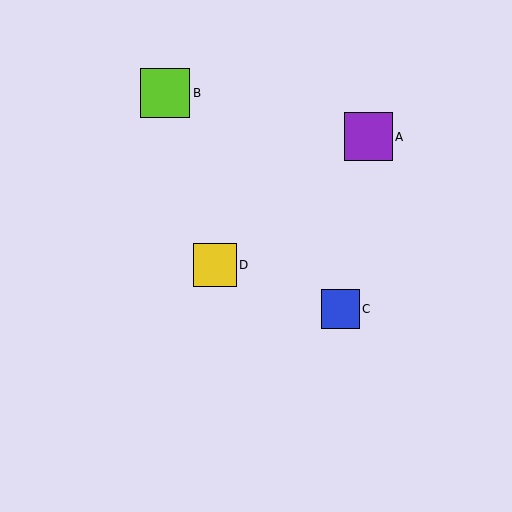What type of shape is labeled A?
Shape A is a purple square.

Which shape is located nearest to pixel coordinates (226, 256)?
The yellow square (labeled D) at (215, 265) is nearest to that location.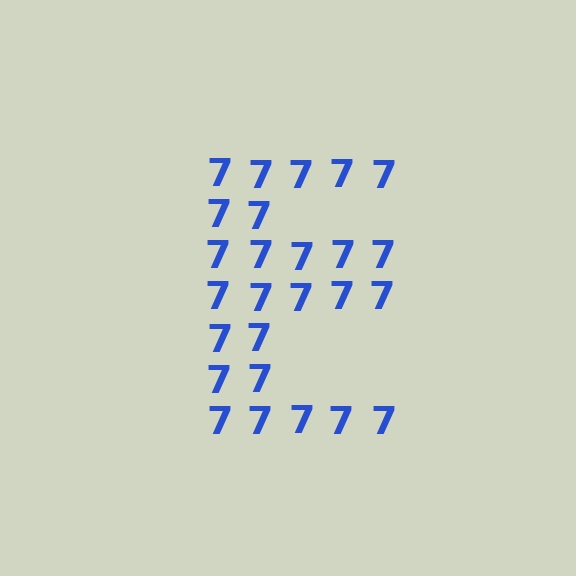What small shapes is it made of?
It is made of small digit 7's.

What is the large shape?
The large shape is the letter E.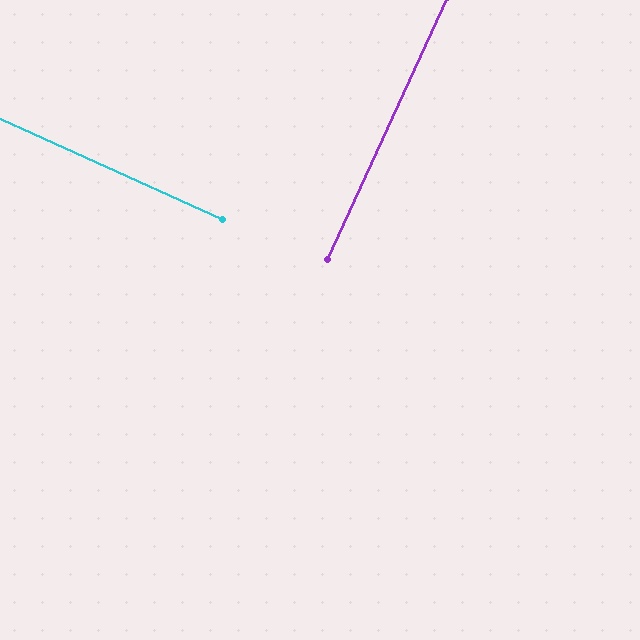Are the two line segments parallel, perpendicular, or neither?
Perpendicular — they meet at approximately 90°.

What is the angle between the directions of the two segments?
Approximately 90 degrees.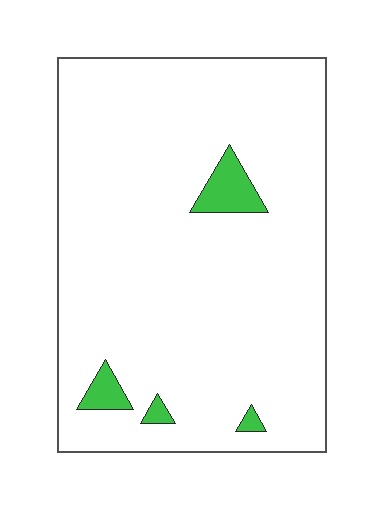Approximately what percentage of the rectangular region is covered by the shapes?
Approximately 5%.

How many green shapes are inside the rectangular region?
4.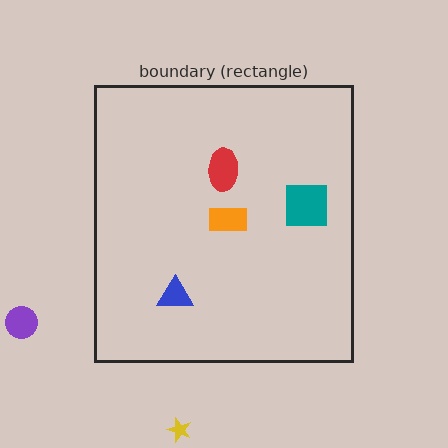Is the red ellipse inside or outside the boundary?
Inside.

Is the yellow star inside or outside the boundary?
Outside.